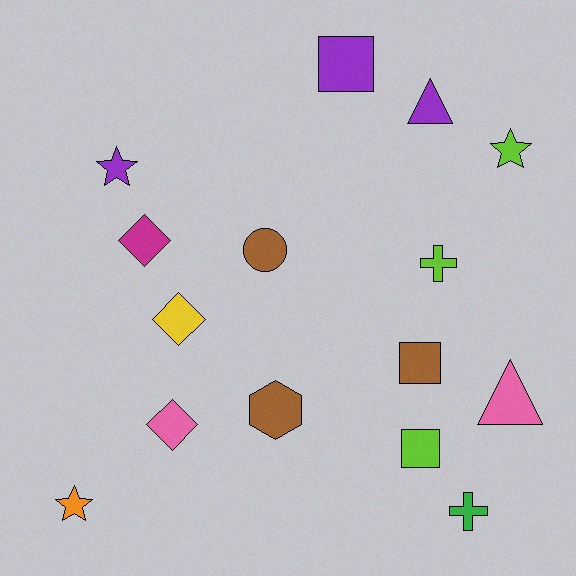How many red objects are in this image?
There are no red objects.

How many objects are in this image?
There are 15 objects.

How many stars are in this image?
There are 3 stars.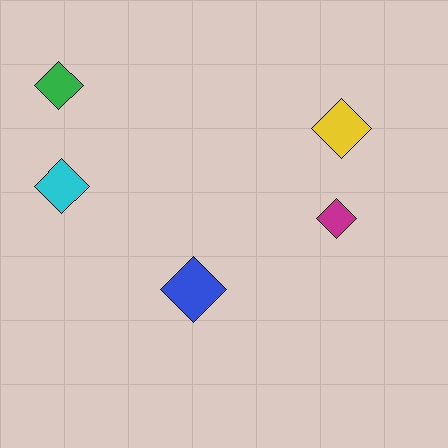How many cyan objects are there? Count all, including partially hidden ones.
There is 1 cyan object.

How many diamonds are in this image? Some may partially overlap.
There are 5 diamonds.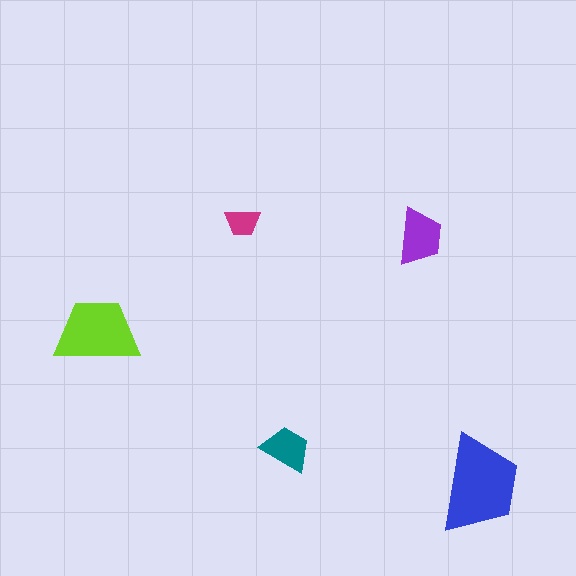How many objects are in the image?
There are 5 objects in the image.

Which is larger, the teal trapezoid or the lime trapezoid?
The lime one.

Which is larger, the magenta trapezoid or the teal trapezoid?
The teal one.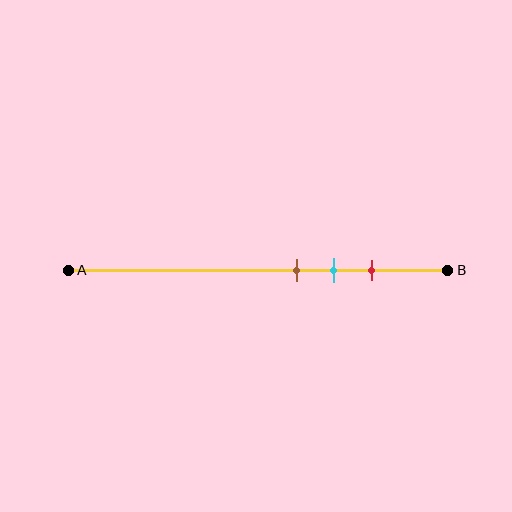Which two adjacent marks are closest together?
The brown and cyan marks are the closest adjacent pair.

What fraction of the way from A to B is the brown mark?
The brown mark is approximately 60% (0.6) of the way from A to B.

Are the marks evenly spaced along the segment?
Yes, the marks are approximately evenly spaced.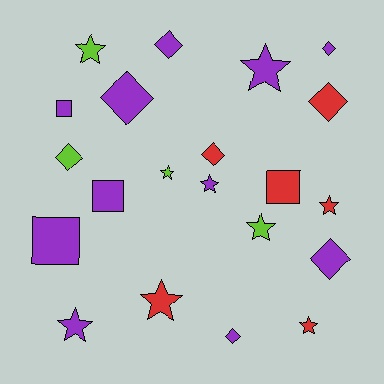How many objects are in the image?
There are 21 objects.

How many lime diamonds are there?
There is 1 lime diamond.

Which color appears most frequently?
Purple, with 11 objects.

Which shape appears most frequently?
Star, with 9 objects.